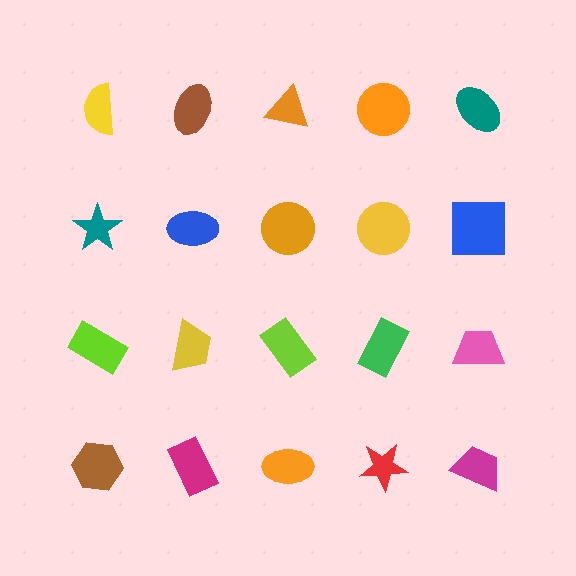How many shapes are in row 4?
5 shapes.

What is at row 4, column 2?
A magenta rectangle.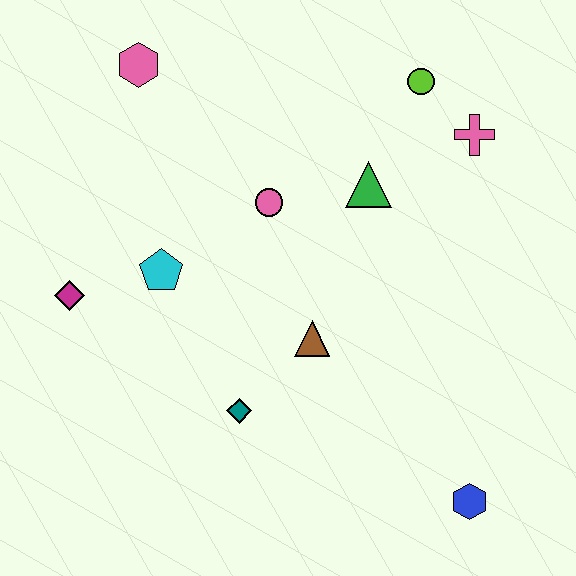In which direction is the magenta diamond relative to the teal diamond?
The magenta diamond is to the left of the teal diamond.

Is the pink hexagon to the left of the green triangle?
Yes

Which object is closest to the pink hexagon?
The pink circle is closest to the pink hexagon.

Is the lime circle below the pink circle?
No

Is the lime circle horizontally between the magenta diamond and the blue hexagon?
Yes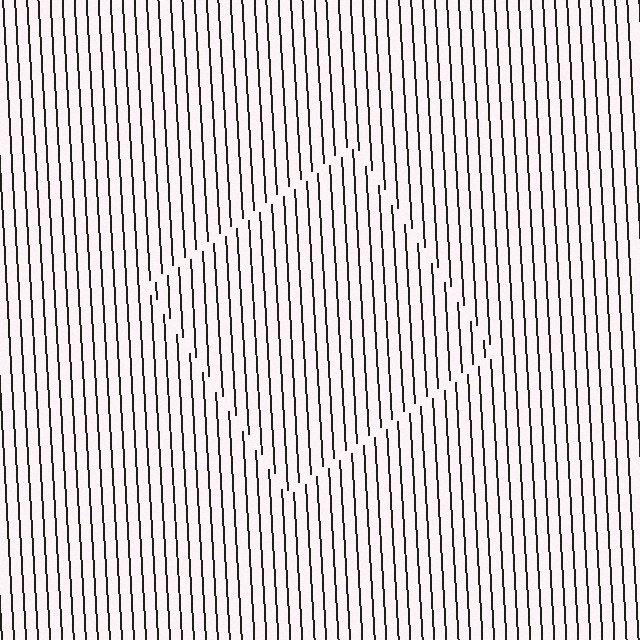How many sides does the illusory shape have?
4 sides — the line-ends trace a square.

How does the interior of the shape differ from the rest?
The interior of the shape contains the same grating, shifted by half a period — the contour is defined by the phase discontinuity where line-ends from the inner and outer gratings abut.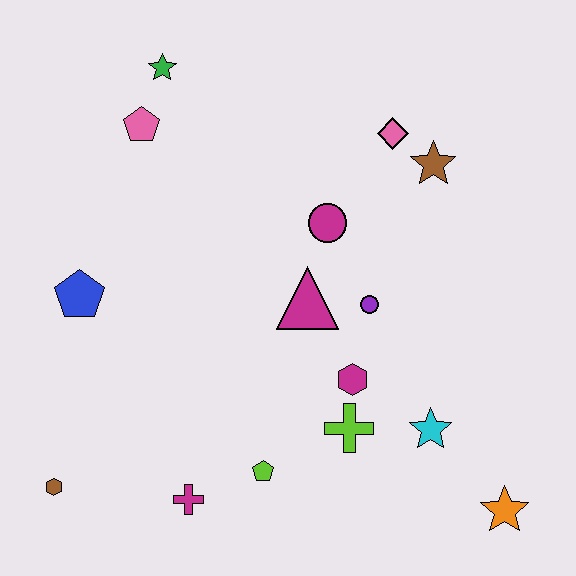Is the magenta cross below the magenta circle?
Yes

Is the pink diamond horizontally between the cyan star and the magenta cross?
Yes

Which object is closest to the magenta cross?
The lime pentagon is closest to the magenta cross.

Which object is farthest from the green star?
The orange star is farthest from the green star.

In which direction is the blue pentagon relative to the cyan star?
The blue pentagon is to the left of the cyan star.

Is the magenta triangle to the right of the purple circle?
No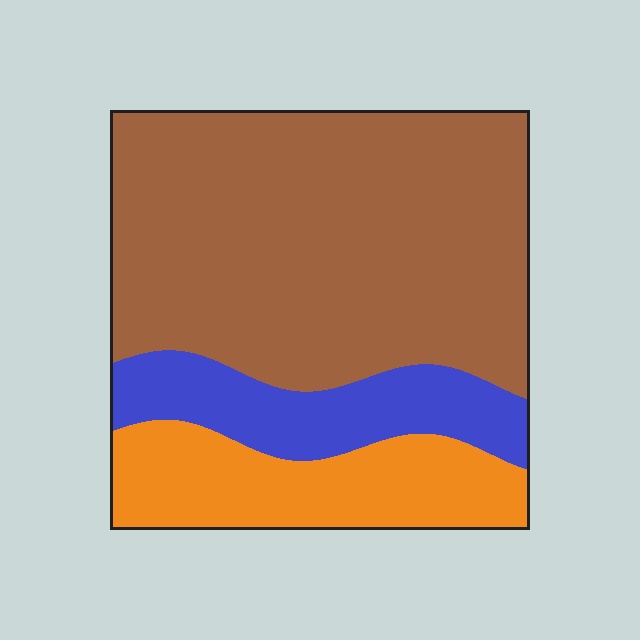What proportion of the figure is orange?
Orange takes up between a sixth and a third of the figure.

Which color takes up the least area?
Blue, at roughly 15%.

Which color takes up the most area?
Brown, at roughly 65%.